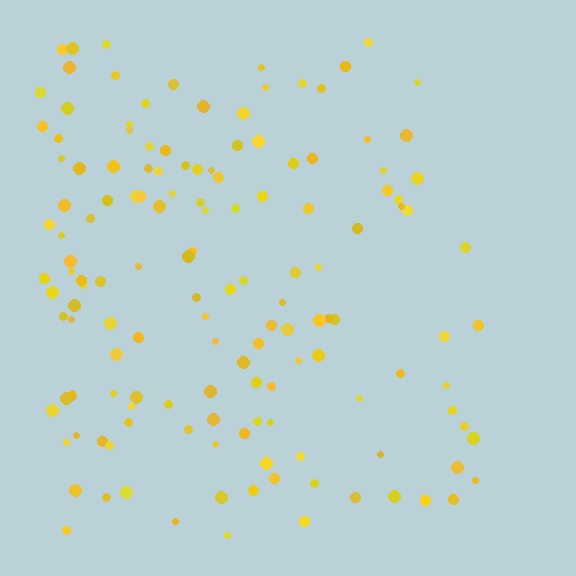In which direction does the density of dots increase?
From right to left, with the left side densest.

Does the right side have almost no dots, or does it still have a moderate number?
Still a moderate number, just noticeably fewer than the left.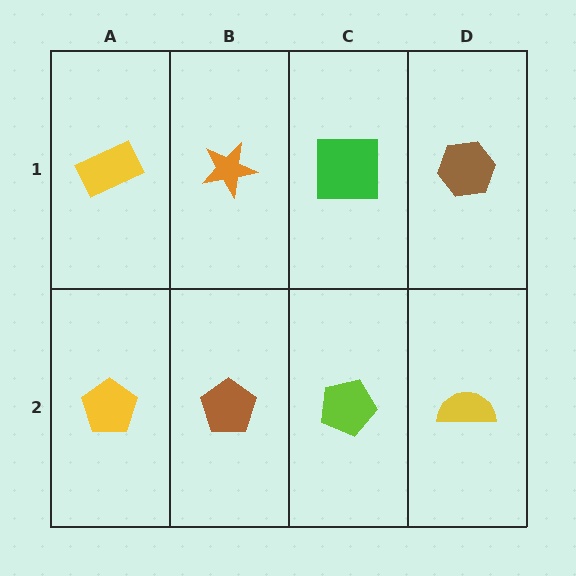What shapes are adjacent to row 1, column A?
A yellow pentagon (row 2, column A), an orange star (row 1, column B).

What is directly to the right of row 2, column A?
A brown pentagon.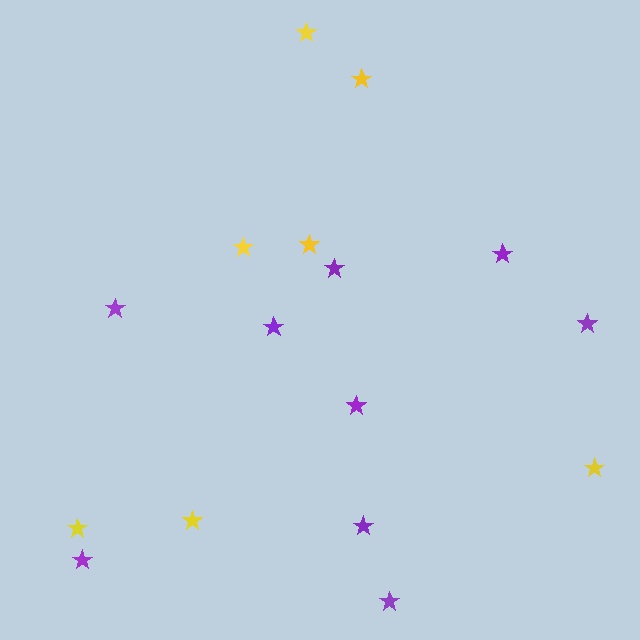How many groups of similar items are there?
There are 2 groups: one group of yellow stars (7) and one group of purple stars (9).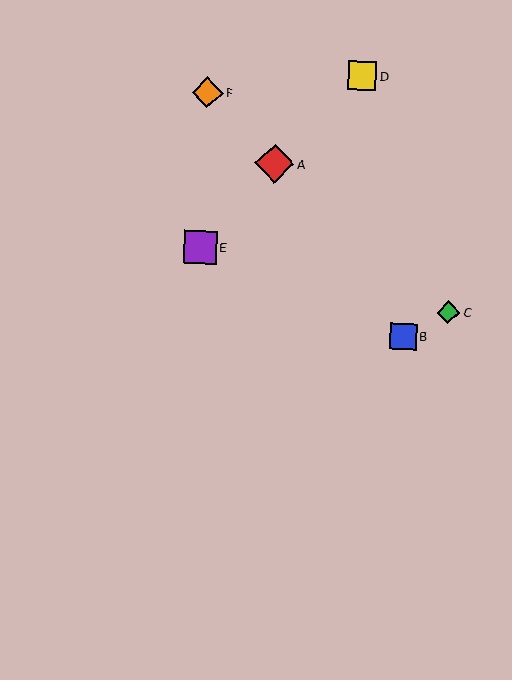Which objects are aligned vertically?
Objects E, F are aligned vertically.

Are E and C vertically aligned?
No, E is at x≈200 and C is at x≈448.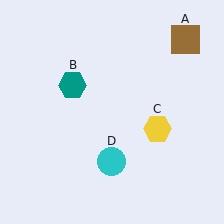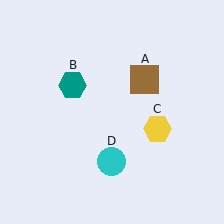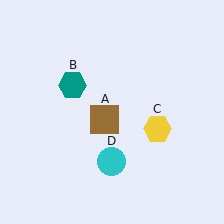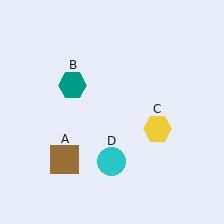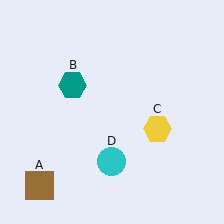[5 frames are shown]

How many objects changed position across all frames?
1 object changed position: brown square (object A).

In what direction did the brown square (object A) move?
The brown square (object A) moved down and to the left.